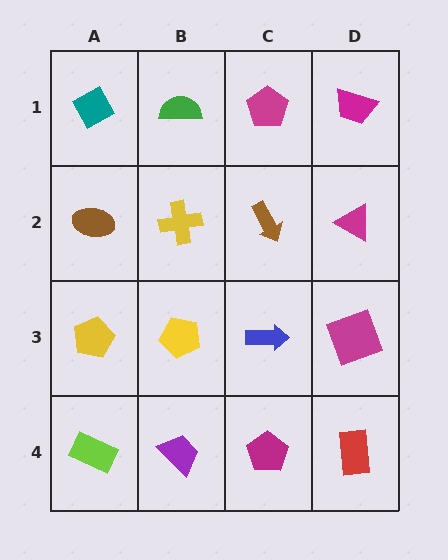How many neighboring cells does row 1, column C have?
3.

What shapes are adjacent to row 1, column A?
A brown ellipse (row 2, column A), a green semicircle (row 1, column B).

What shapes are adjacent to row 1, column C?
A brown arrow (row 2, column C), a green semicircle (row 1, column B), a magenta trapezoid (row 1, column D).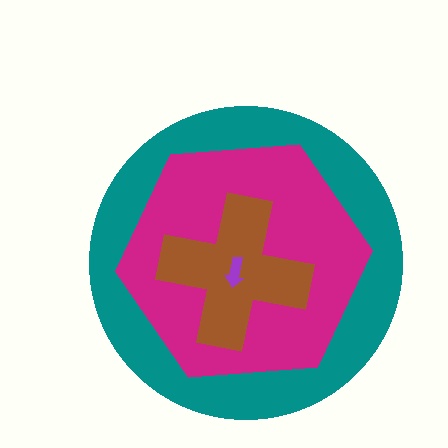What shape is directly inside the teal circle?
The magenta hexagon.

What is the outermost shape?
The teal circle.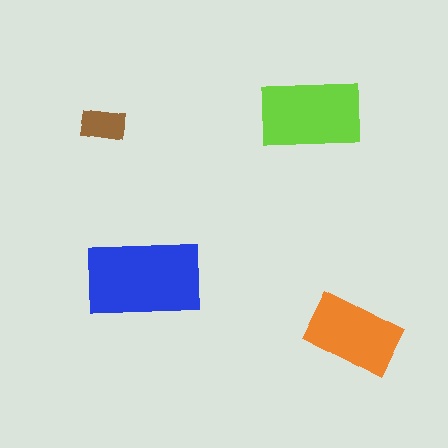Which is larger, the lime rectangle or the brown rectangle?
The lime one.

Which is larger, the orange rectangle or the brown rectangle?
The orange one.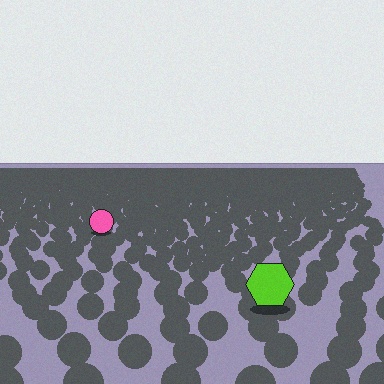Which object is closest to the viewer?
The lime hexagon is closest. The texture marks near it are larger and more spread out.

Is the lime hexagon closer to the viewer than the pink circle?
Yes. The lime hexagon is closer — you can tell from the texture gradient: the ground texture is coarser near it.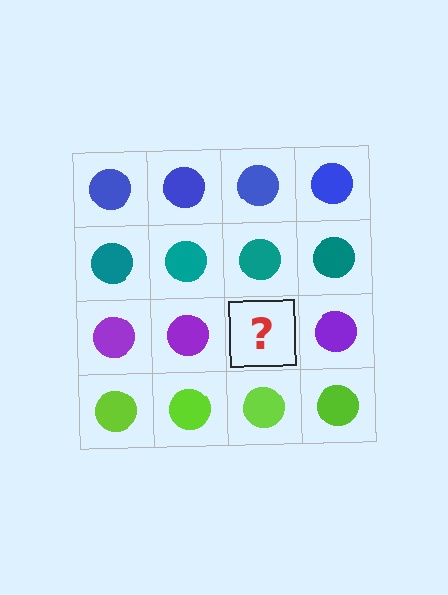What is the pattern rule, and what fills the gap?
The rule is that each row has a consistent color. The gap should be filled with a purple circle.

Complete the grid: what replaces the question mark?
The question mark should be replaced with a purple circle.